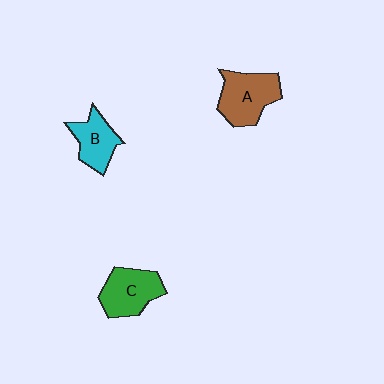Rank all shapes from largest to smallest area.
From largest to smallest: A (brown), C (green), B (cyan).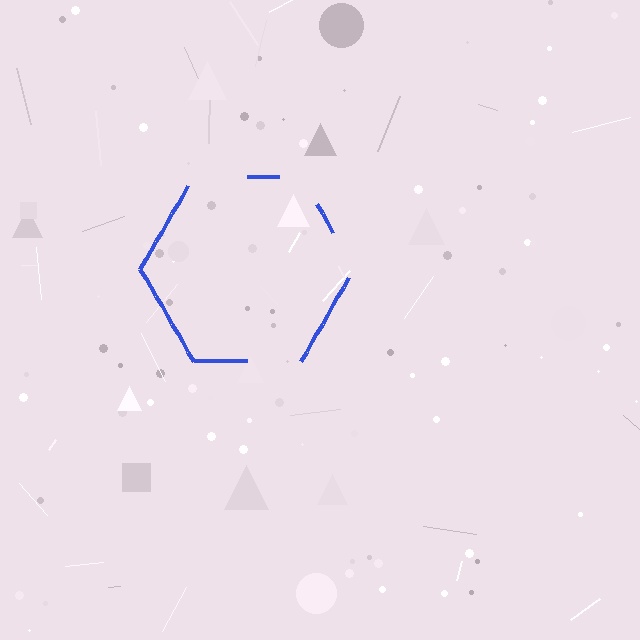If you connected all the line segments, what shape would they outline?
They would outline a hexagon.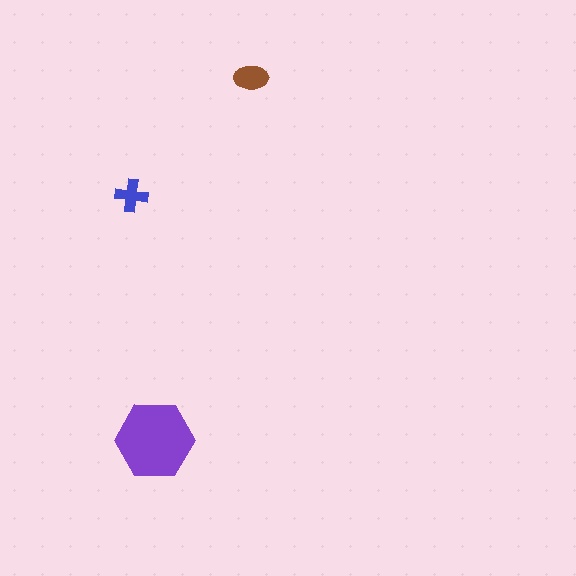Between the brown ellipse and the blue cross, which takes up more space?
The brown ellipse.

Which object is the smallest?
The blue cross.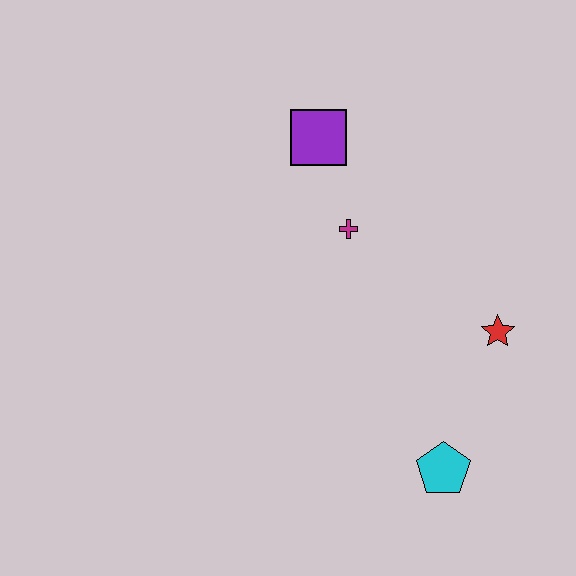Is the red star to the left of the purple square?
No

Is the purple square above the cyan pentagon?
Yes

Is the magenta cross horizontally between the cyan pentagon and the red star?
No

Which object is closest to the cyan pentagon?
The red star is closest to the cyan pentagon.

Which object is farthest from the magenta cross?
The cyan pentagon is farthest from the magenta cross.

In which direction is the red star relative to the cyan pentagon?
The red star is above the cyan pentagon.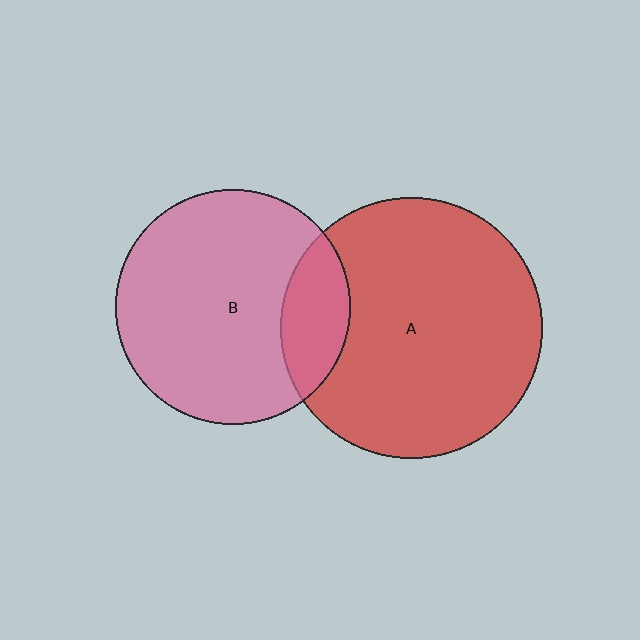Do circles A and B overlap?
Yes.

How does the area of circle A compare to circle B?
Approximately 1.2 times.